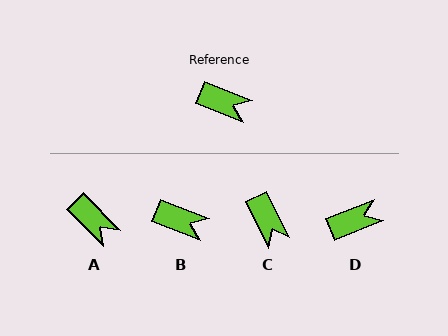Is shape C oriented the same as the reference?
No, it is off by about 41 degrees.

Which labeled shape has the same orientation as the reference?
B.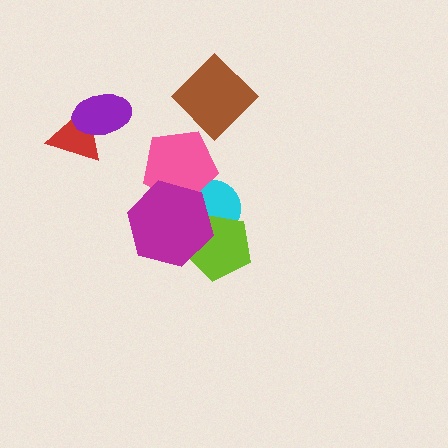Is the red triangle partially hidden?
Yes, it is partially covered by another shape.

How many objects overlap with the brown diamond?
0 objects overlap with the brown diamond.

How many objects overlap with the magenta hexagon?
3 objects overlap with the magenta hexagon.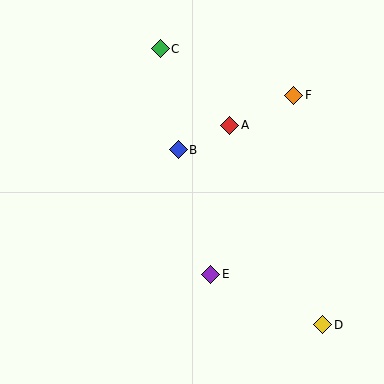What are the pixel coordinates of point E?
Point E is at (211, 274).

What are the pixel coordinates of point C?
Point C is at (160, 49).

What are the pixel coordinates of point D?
Point D is at (323, 325).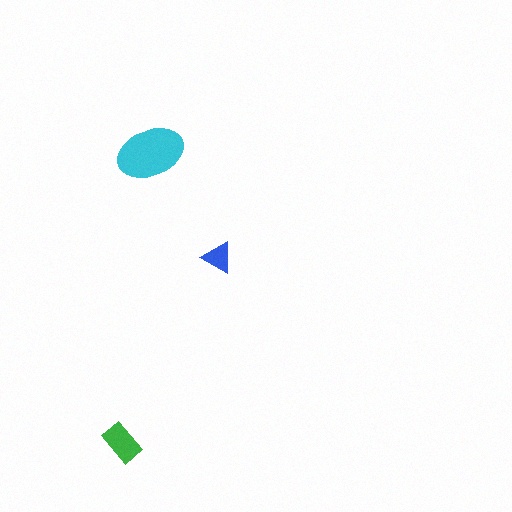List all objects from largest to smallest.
The cyan ellipse, the green rectangle, the blue triangle.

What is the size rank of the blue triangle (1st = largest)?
3rd.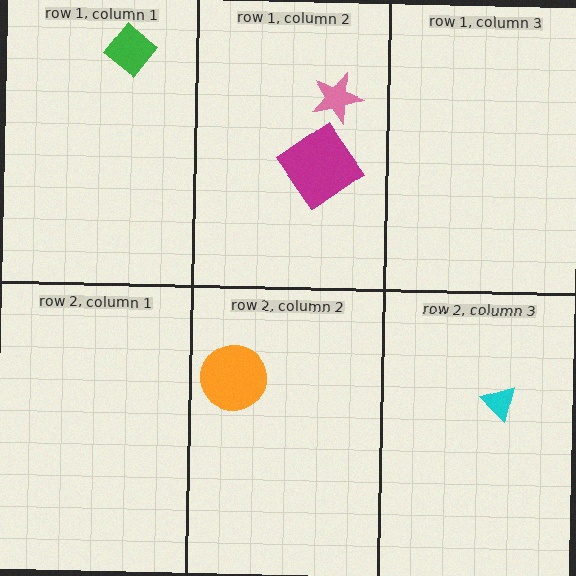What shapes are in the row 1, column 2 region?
The pink star, the magenta diamond.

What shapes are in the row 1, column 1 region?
The green diamond.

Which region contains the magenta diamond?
The row 1, column 2 region.